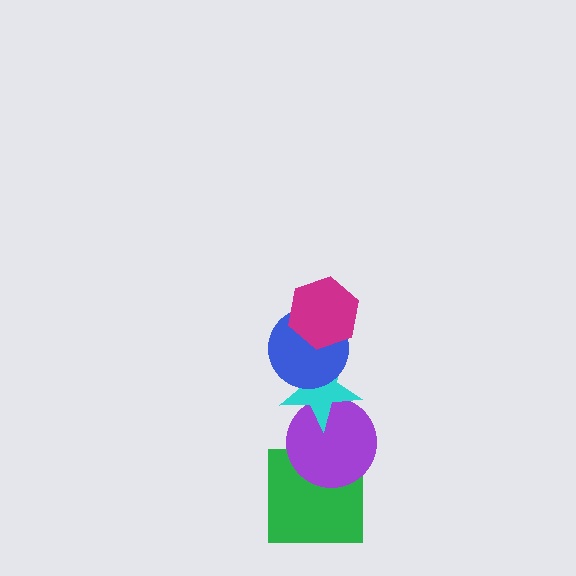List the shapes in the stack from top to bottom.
From top to bottom: the magenta hexagon, the blue circle, the cyan star, the purple circle, the green square.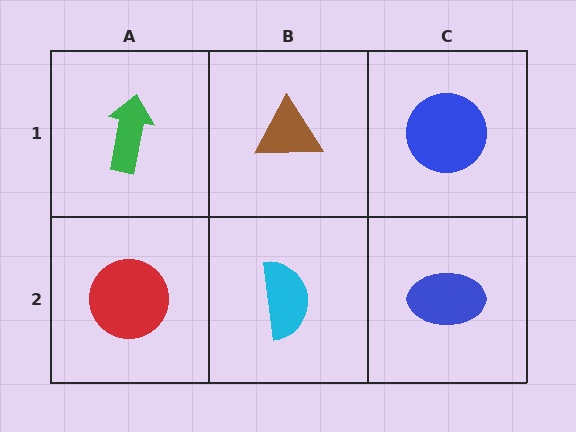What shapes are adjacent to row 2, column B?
A brown triangle (row 1, column B), a red circle (row 2, column A), a blue ellipse (row 2, column C).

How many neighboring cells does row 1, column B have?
3.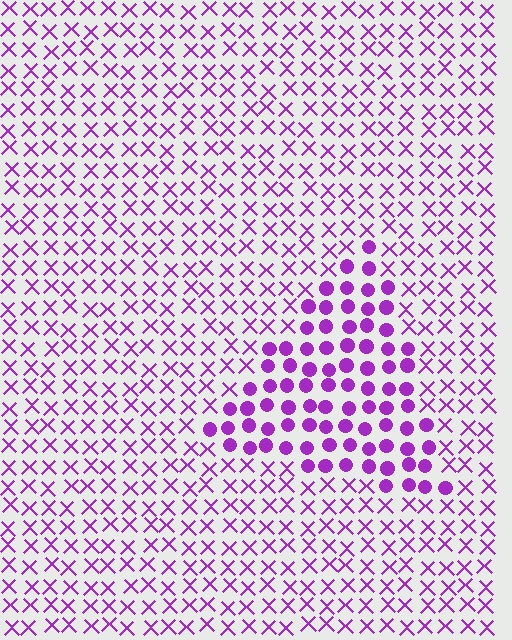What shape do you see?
I see a triangle.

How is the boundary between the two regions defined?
The boundary is defined by a change in element shape: circles inside vs. X marks outside. All elements share the same color and spacing.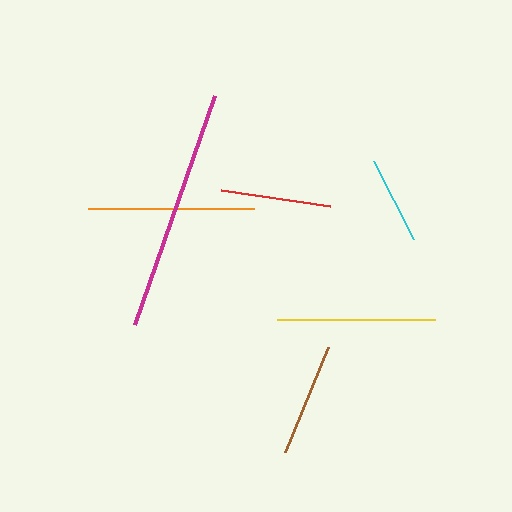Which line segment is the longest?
The magenta line is the longest at approximately 243 pixels.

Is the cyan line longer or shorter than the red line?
The red line is longer than the cyan line.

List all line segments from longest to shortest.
From longest to shortest: magenta, orange, yellow, brown, red, cyan.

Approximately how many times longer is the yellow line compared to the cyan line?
The yellow line is approximately 1.8 times the length of the cyan line.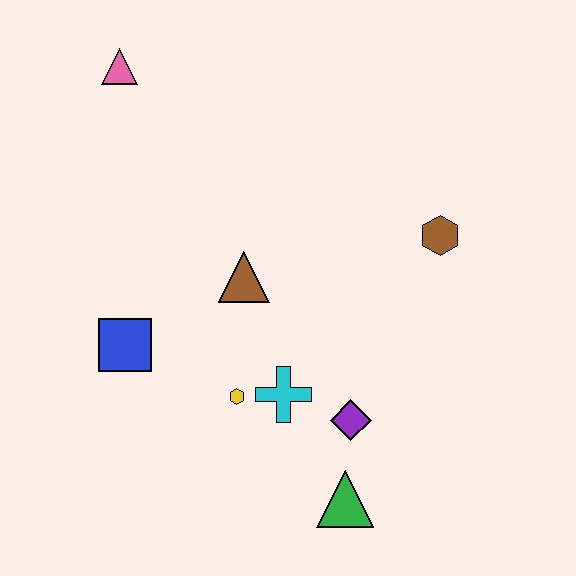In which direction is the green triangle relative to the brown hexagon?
The green triangle is below the brown hexagon.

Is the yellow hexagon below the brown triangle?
Yes